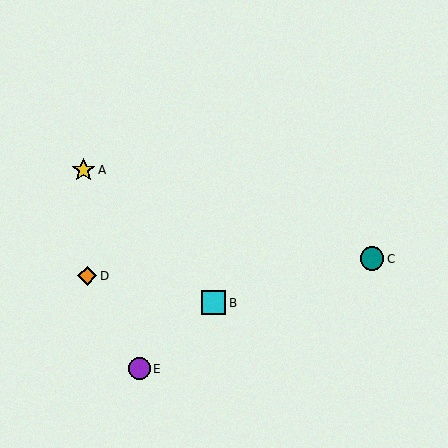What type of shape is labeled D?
Shape D is an orange diamond.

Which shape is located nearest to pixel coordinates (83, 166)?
The yellow star (labeled A) at (83, 170) is nearest to that location.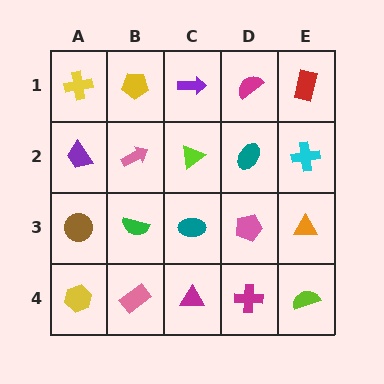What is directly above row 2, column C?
A purple arrow.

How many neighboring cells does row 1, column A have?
2.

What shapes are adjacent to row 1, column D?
A teal ellipse (row 2, column D), a purple arrow (row 1, column C), a red rectangle (row 1, column E).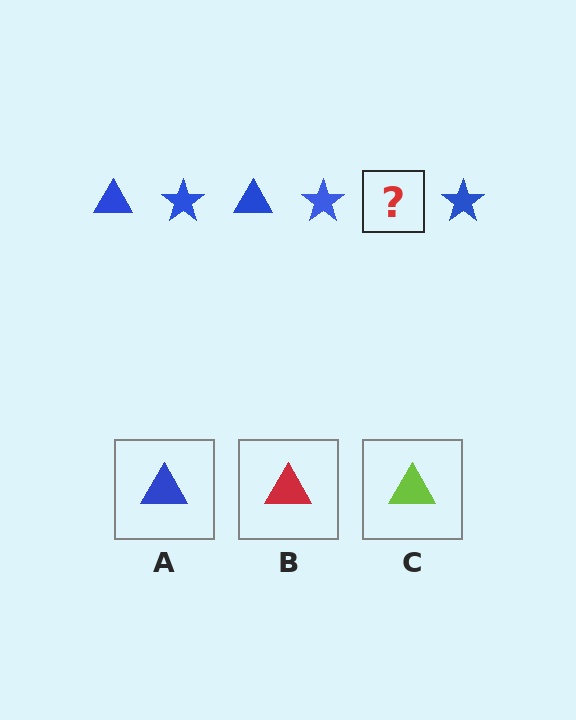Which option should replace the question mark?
Option A.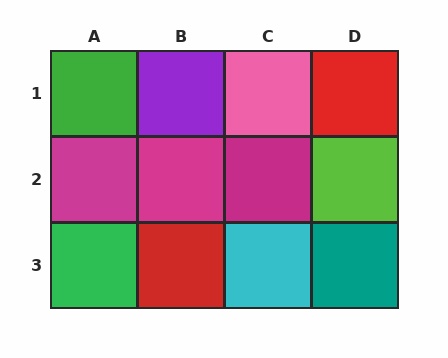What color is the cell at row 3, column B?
Red.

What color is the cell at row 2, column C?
Magenta.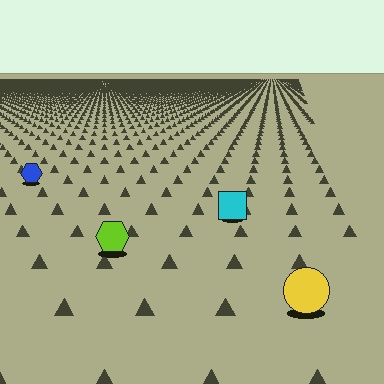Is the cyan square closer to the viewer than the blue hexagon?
Yes. The cyan square is closer — you can tell from the texture gradient: the ground texture is coarser near it.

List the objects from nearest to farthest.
From nearest to farthest: the yellow circle, the lime hexagon, the cyan square, the blue hexagon.